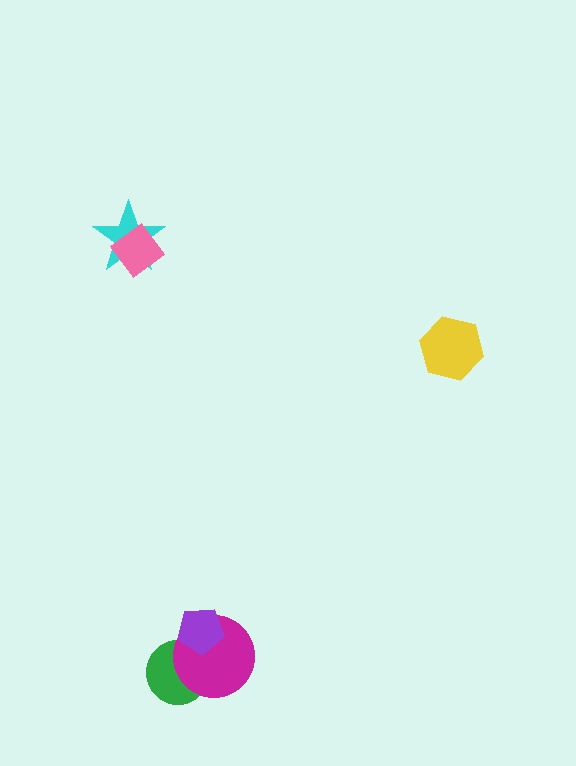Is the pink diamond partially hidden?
No, no other shape covers it.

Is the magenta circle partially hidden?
Yes, it is partially covered by another shape.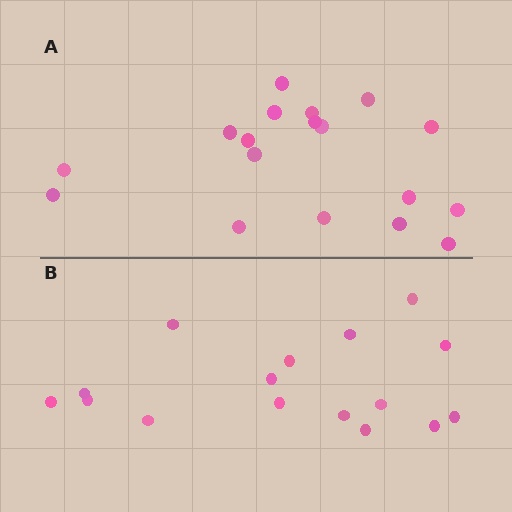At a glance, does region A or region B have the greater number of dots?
Region A (the top region) has more dots.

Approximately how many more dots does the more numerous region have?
Region A has just a few more — roughly 2 or 3 more dots than region B.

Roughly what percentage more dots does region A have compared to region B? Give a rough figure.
About 10% more.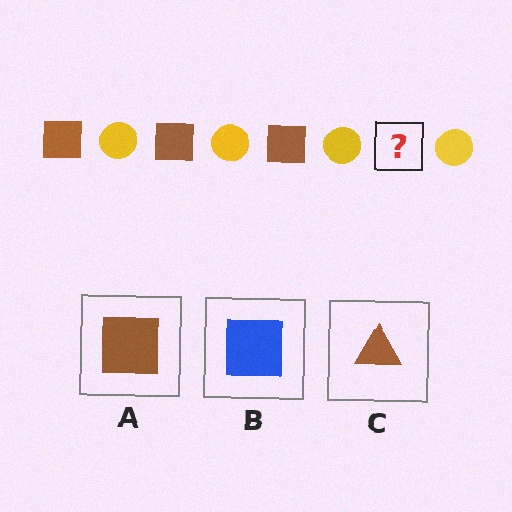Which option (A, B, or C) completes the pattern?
A.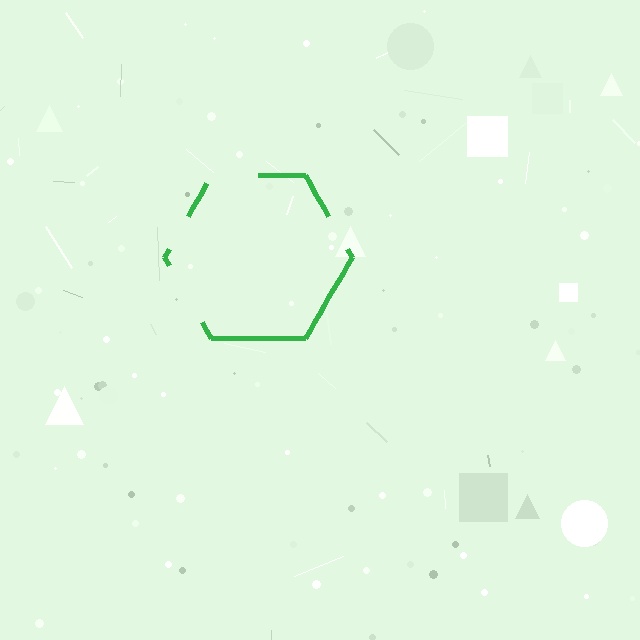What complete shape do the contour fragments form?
The contour fragments form a hexagon.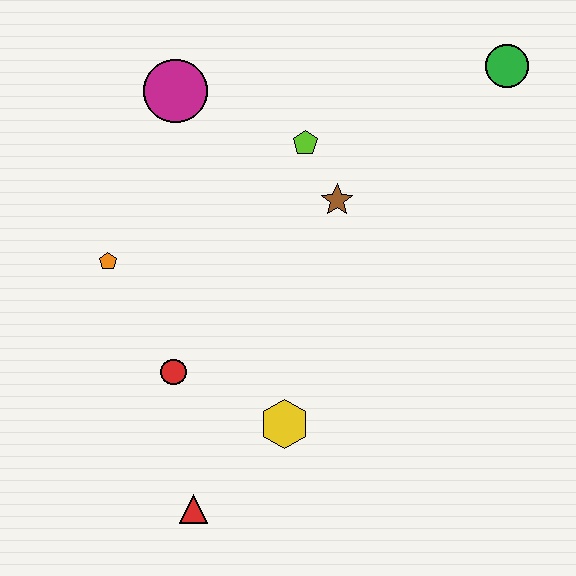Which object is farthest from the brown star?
The red triangle is farthest from the brown star.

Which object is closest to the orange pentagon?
The red circle is closest to the orange pentagon.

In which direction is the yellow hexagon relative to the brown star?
The yellow hexagon is below the brown star.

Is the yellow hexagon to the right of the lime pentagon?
No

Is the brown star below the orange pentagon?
No